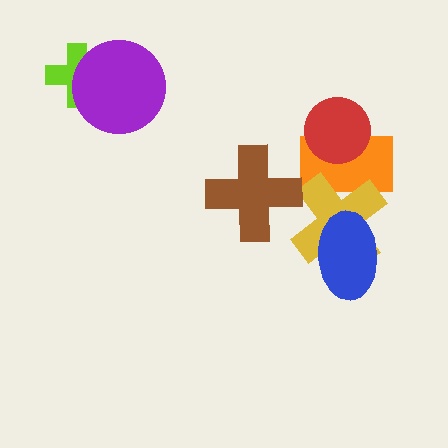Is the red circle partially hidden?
No, no other shape covers it.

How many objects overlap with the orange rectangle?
2 objects overlap with the orange rectangle.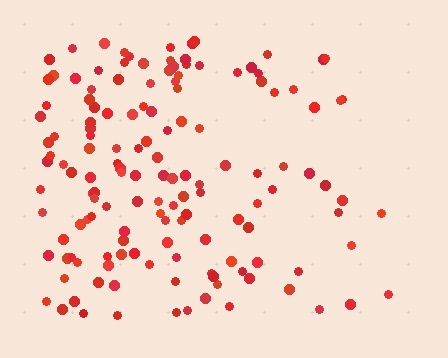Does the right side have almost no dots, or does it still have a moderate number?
Still a moderate number, just noticeably fewer than the left.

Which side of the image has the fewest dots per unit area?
The right.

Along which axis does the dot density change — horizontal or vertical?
Horizontal.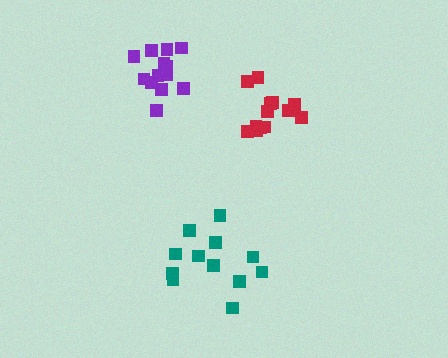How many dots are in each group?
Group 1: 13 dots, Group 2: 12 dots, Group 3: 13 dots (38 total).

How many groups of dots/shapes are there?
There are 3 groups.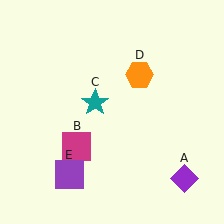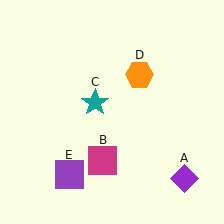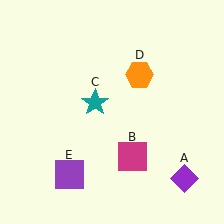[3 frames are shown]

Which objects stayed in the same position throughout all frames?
Purple diamond (object A) and teal star (object C) and orange hexagon (object D) and purple square (object E) remained stationary.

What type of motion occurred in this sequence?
The magenta square (object B) rotated counterclockwise around the center of the scene.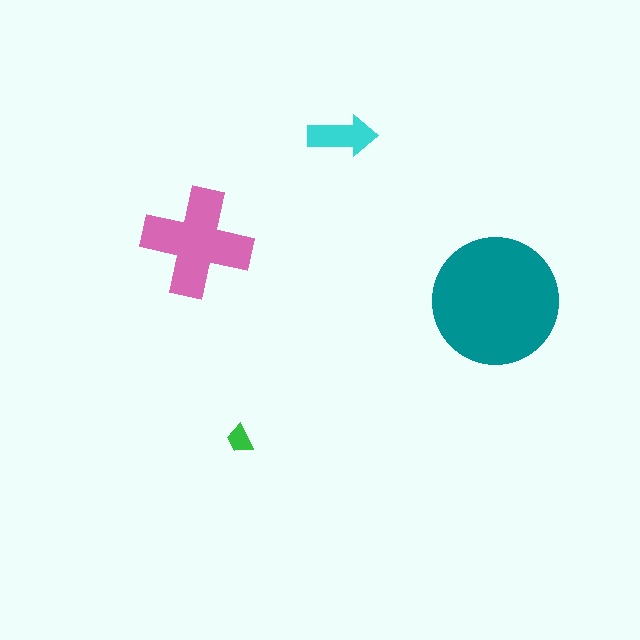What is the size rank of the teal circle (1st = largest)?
1st.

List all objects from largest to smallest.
The teal circle, the pink cross, the cyan arrow, the green trapezoid.